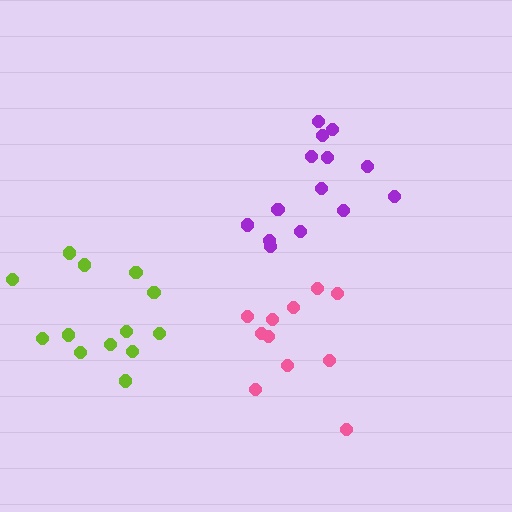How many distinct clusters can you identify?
There are 3 distinct clusters.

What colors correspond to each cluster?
The clusters are colored: pink, lime, purple.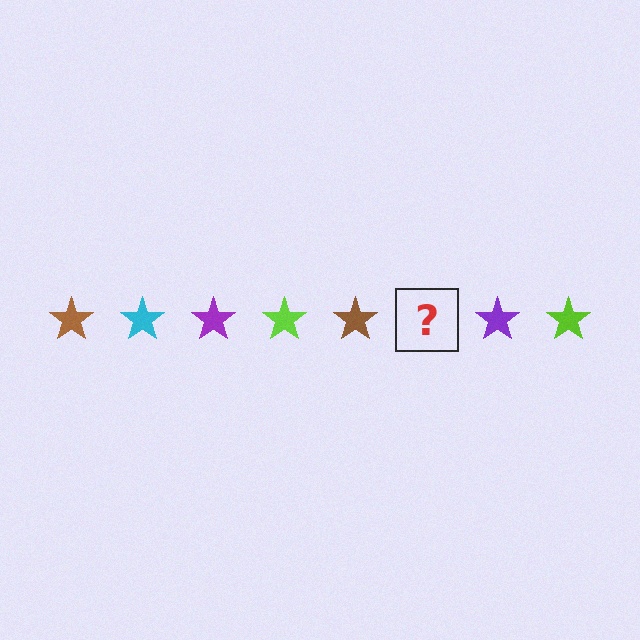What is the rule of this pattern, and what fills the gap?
The rule is that the pattern cycles through brown, cyan, purple, lime stars. The gap should be filled with a cyan star.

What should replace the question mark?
The question mark should be replaced with a cyan star.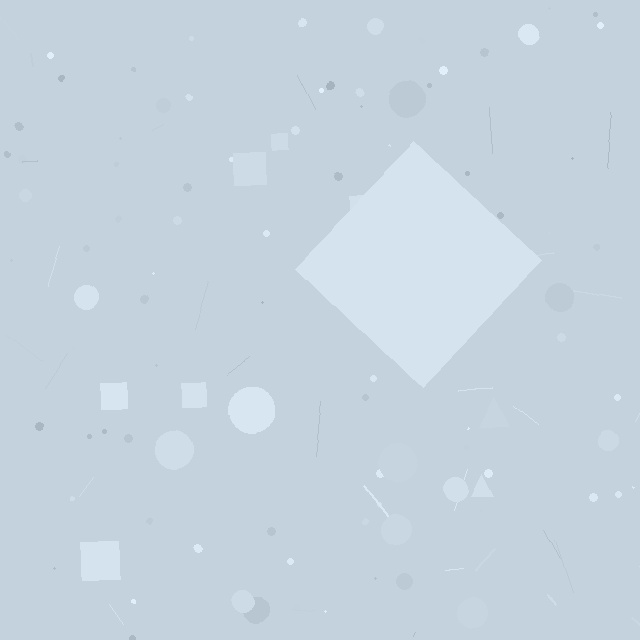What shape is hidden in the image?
A diamond is hidden in the image.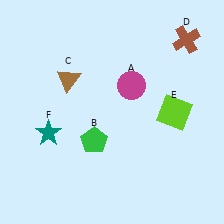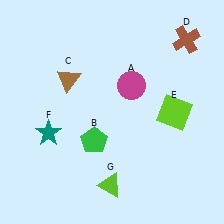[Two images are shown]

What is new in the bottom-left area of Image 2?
A lime triangle (G) was added in the bottom-left area of Image 2.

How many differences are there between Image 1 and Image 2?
There is 1 difference between the two images.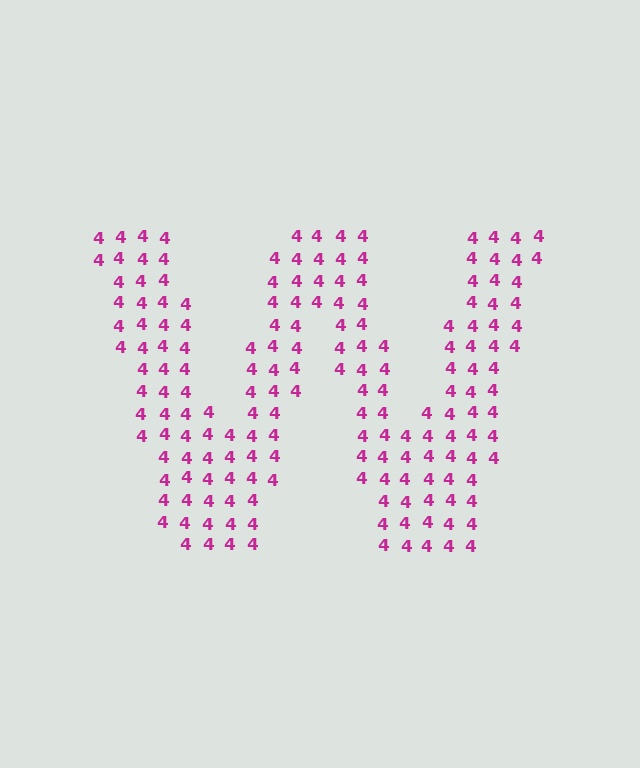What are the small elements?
The small elements are digit 4's.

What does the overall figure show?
The overall figure shows the letter W.